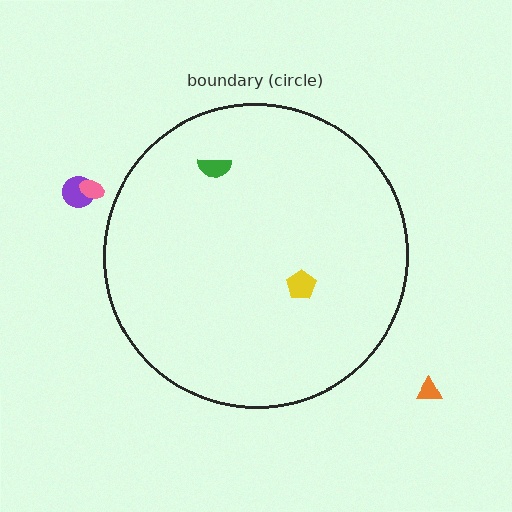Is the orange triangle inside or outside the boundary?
Outside.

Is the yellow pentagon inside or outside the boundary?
Inside.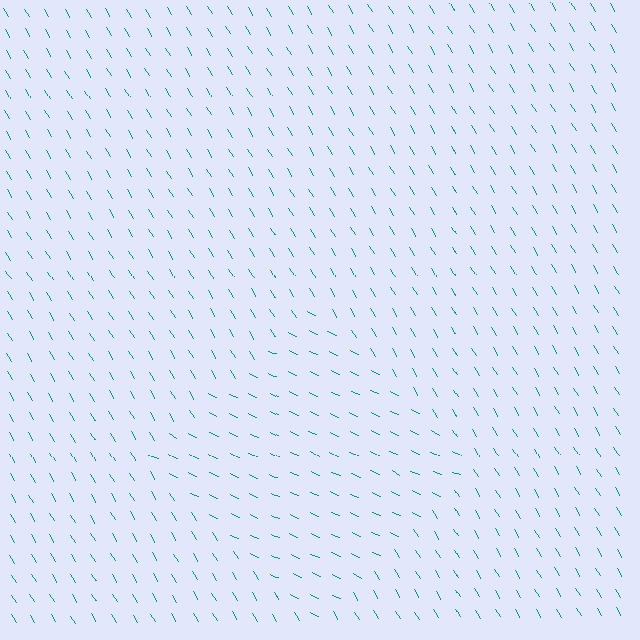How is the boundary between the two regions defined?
The boundary is defined purely by a change in line orientation (approximately 33 degrees difference). All lines are the same color and thickness.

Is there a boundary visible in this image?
Yes, there is a texture boundary formed by a change in line orientation.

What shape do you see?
I see a diamond.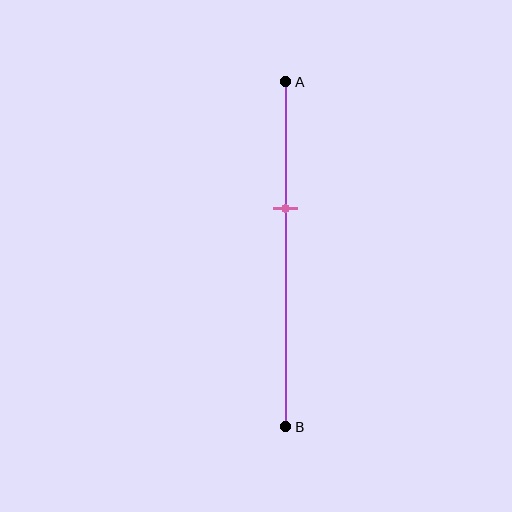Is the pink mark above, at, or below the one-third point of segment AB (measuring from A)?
The pink mark is below the one-third point of segment AB.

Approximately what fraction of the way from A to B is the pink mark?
The pink mark is approximately 35% of the way from A to B.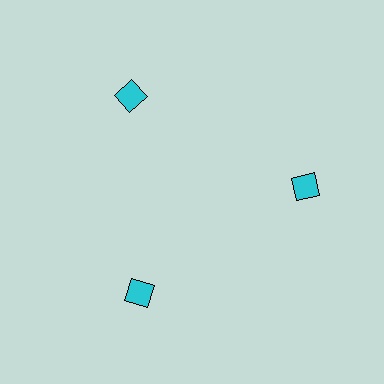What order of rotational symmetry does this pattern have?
This pattern has 3-fold rotational symmetry.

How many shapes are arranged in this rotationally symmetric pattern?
There are 3 shapes, arranged in 3 groups of 1.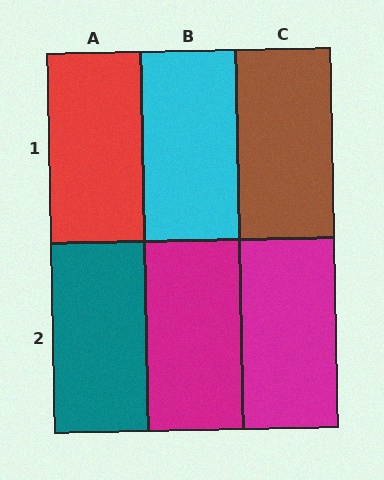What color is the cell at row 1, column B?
Cyan.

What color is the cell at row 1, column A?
Red.